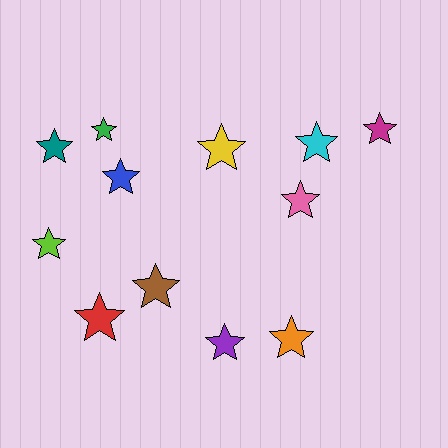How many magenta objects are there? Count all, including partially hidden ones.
There is 1 magenta object.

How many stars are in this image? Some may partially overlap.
There are 12 stars.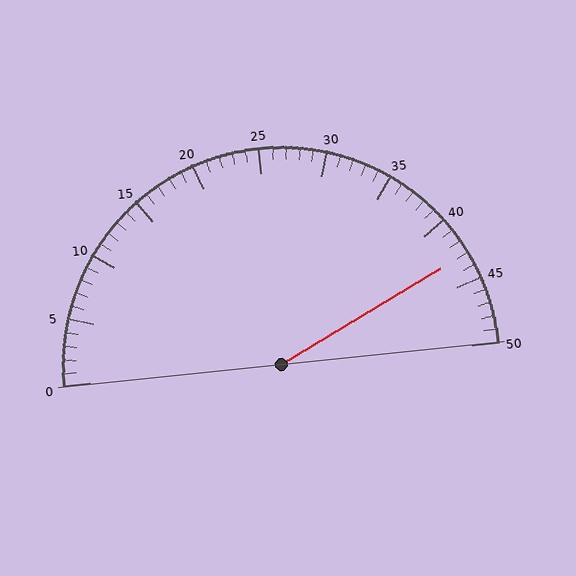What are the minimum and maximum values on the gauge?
The gauge ranges from 0 to 50.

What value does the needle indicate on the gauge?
The needle indicates approximately 43.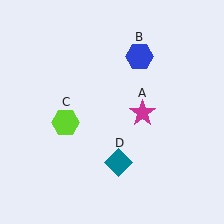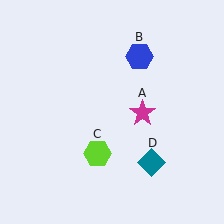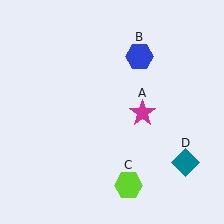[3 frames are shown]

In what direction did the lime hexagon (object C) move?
The lime hexagon (object C) moved down and to the right.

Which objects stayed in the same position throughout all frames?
Magenta star (object A) and blue hexagon (object B) remained stationary.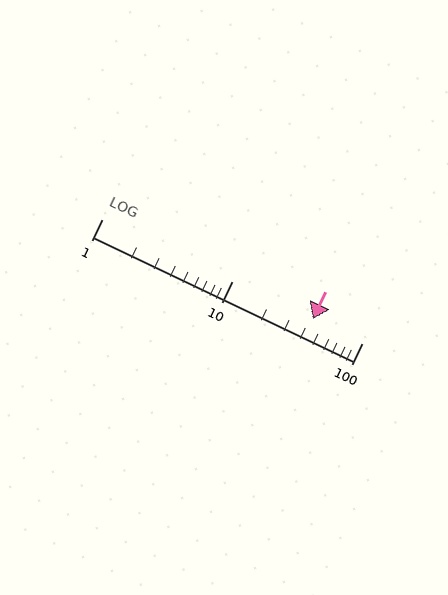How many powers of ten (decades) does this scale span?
The scale spans 2 decades, from 1 to 100.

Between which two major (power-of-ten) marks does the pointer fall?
The pointer is between 10 and 100.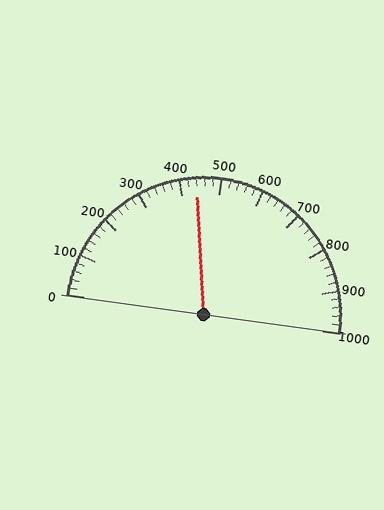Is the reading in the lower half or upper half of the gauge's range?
The reading is in the lower half of the range (0 to 1000).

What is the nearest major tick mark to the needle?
The nearest major tick mark is 400.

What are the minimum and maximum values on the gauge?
The gauge ranges from 0 to 1000.